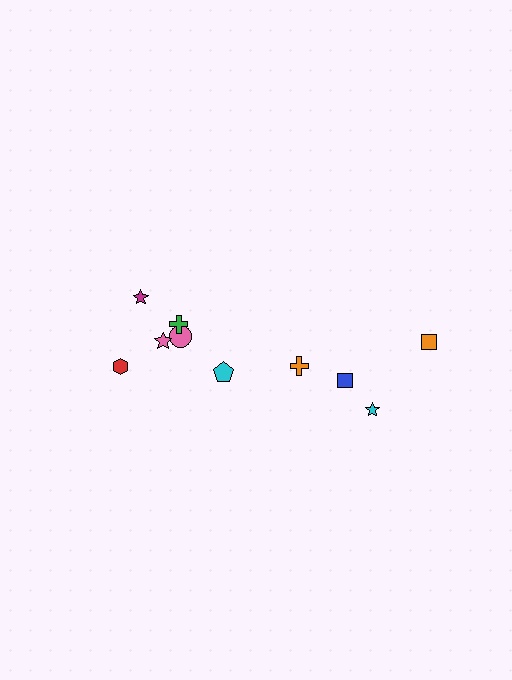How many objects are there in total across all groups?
There are 10 objects.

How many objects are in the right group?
There are 4 objects.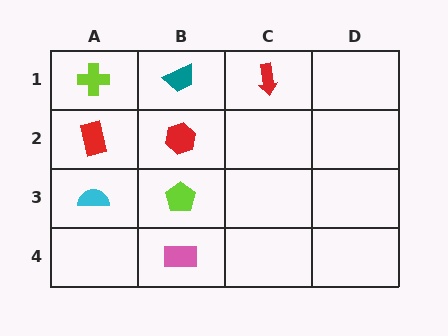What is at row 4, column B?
A pink rectangle.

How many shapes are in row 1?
3 shapes.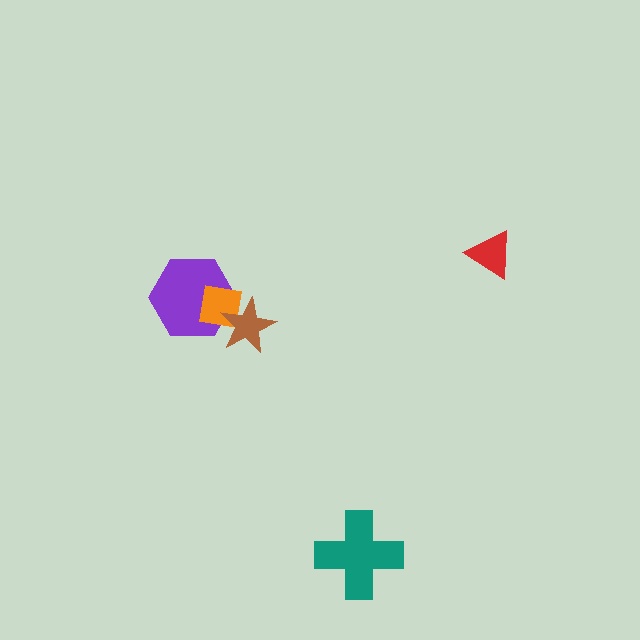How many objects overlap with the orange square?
2 objects overlap with the orange square.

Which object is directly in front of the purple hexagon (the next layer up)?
The orange square is directly in front of the purple hexagon.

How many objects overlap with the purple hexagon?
2 objects overlap with the purple hexagon.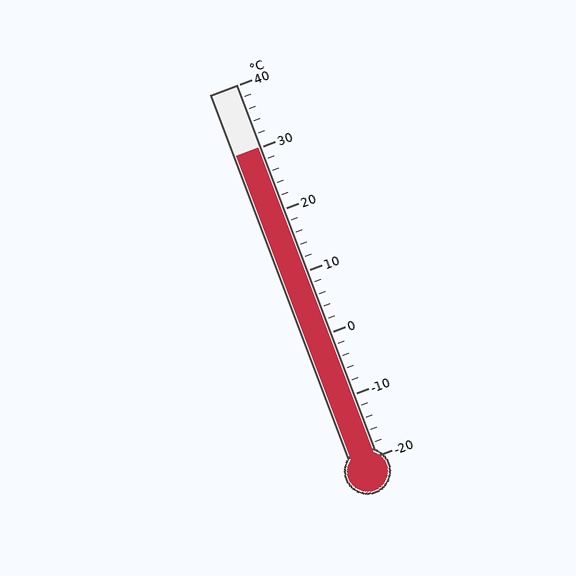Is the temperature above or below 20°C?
The temperature is above 20°C.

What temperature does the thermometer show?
The thermometer shows approximately 30°C.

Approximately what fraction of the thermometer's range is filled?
The thermometer is filled to approximately 85% of its range.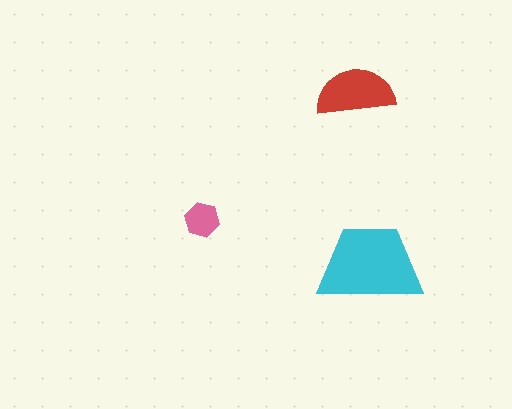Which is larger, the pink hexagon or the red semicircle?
The red semicircle.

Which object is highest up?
The red semicircle is topmost.